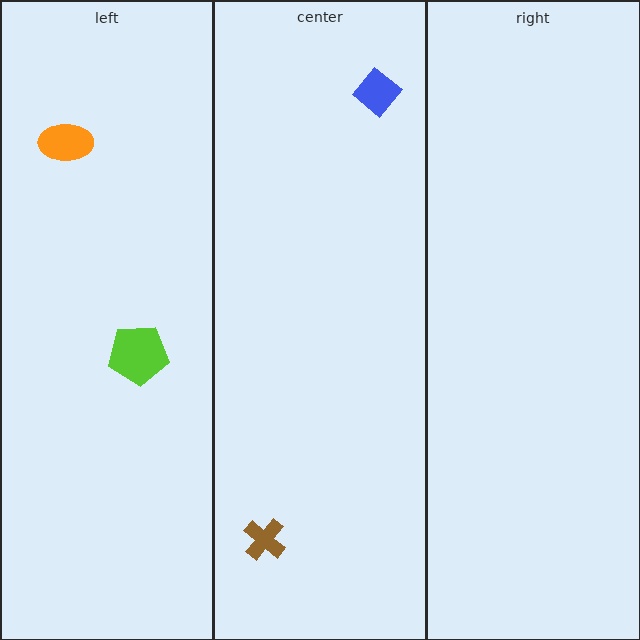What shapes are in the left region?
The lime pentagon, the orange ellipse.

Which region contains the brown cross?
The center region.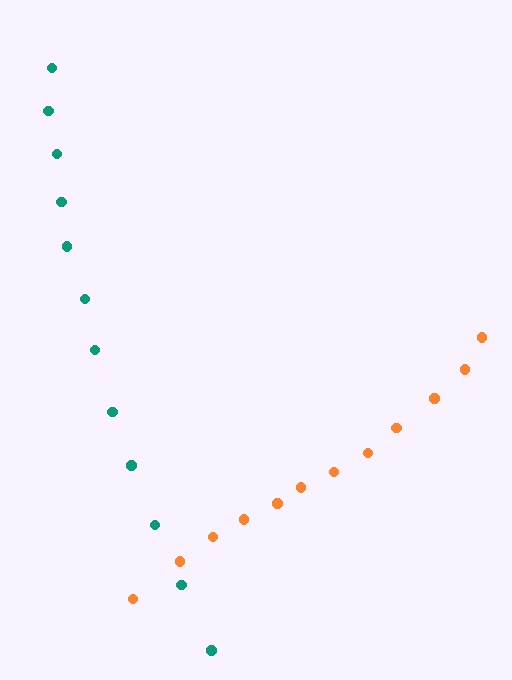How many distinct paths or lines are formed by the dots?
There are 2 distinct paths.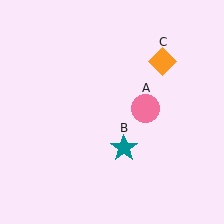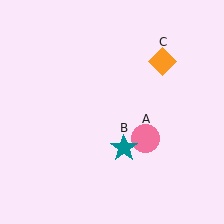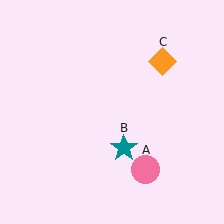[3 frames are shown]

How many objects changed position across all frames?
1 object changed position: pink circle (object A).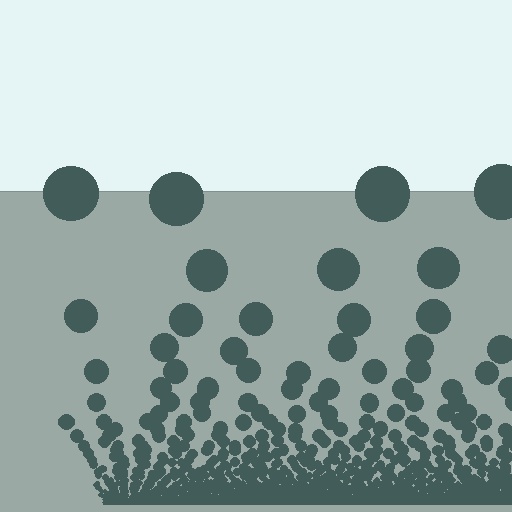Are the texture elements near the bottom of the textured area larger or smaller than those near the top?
Smaller. The gradient is inverted — elements near the bottom are smaller and denser.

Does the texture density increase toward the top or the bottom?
Density increases toward the bottom.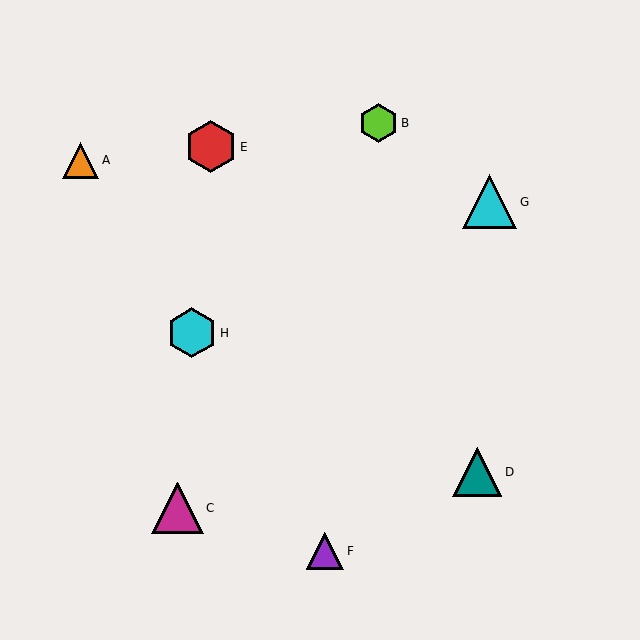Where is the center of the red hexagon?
The center of the red hexagon is at (211, 147).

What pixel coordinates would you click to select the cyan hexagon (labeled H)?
Click at (192, 333) to select the cyan hexagon H.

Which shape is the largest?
The cyan triangle (labeled G) is the largest.